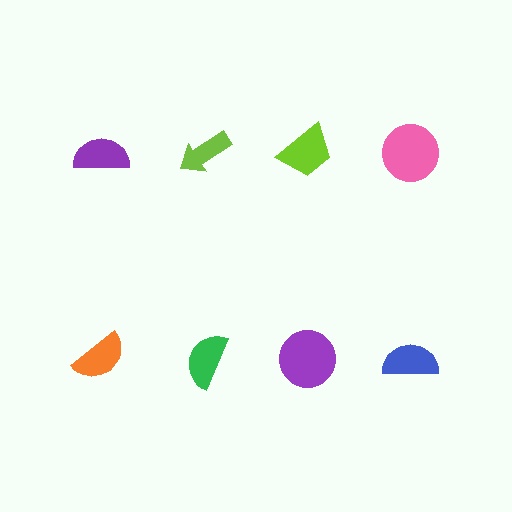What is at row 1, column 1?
A purple semicircle.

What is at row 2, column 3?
A purple circle.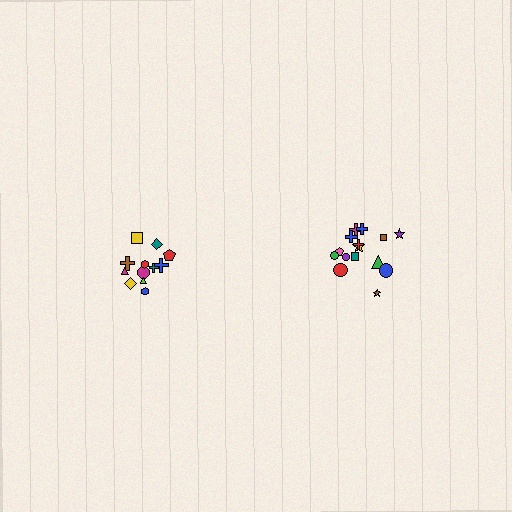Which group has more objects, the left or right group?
The right group.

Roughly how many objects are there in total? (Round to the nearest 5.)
Roughly 25 objects in total.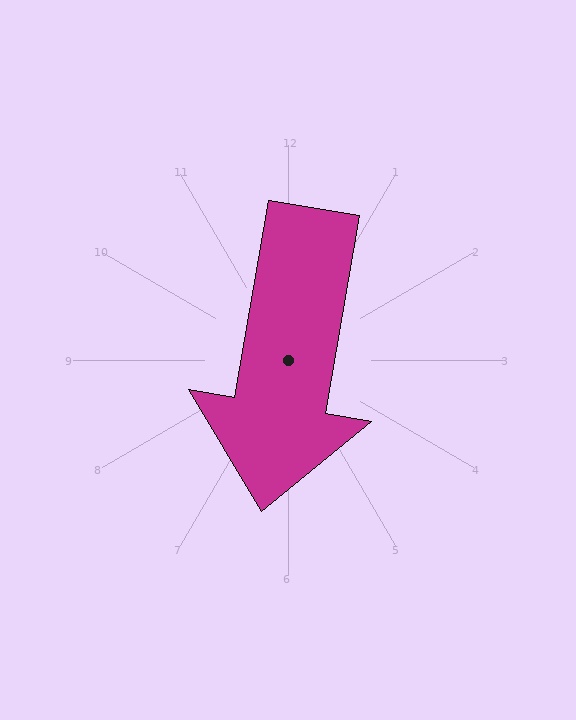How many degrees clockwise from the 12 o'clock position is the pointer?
Approximately 190 degrees.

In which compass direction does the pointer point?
South.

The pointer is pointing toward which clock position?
Roughly 6 o'clock.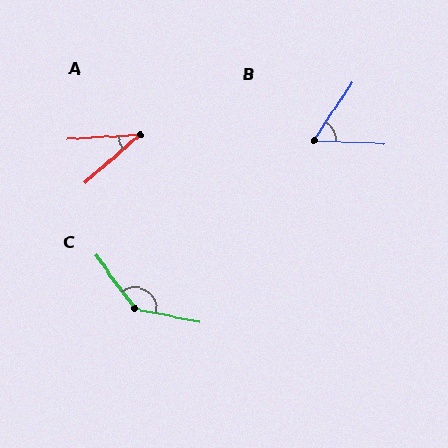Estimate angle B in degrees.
Approximately 59 degrees.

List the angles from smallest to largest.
A (38°), B (59°), C (138°).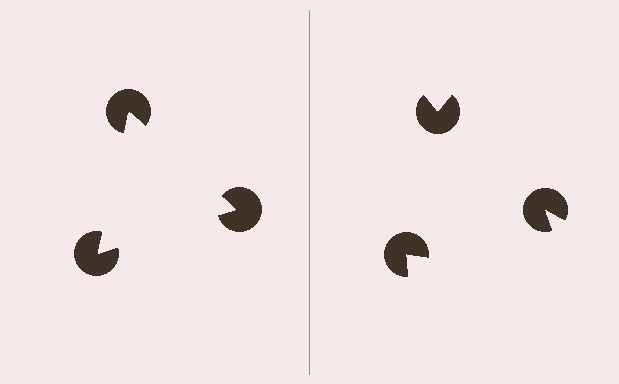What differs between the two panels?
The pac-man discs are positioned identically on both sides; only the wedge orientations differ. On the left they align to a triangle; on the right they are misaligned.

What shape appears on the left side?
An illusory triangle.